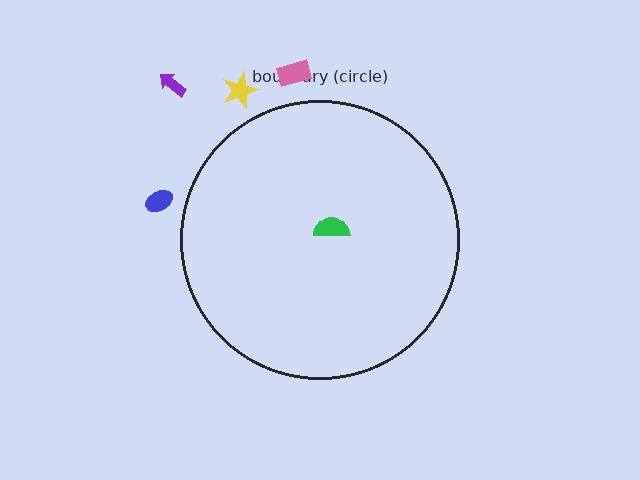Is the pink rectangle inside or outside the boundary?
Outside.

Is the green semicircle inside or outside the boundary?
Inside.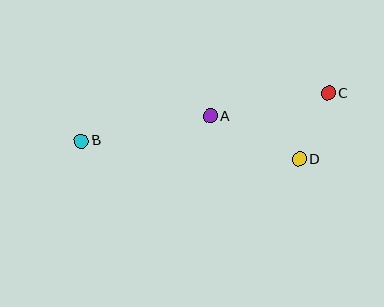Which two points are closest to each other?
Points C and D are closest to each other.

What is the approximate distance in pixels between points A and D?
The distance between A and D is approximately 99 pixels.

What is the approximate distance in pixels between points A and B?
The distance between A and B is approximately 131 pixels.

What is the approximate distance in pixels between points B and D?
The distance between B and D is approximately 219 pixels.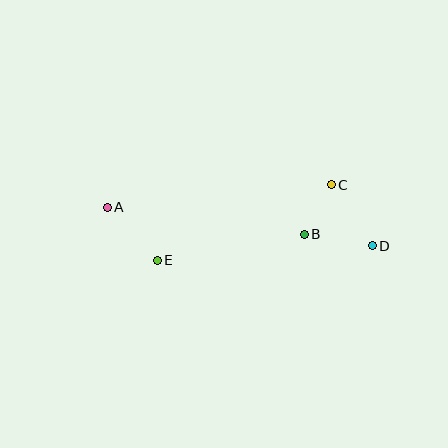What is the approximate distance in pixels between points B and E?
The distance between B and E is approximately 149 pixels.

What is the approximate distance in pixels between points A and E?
The distance between A and E is approximately 73 pixels.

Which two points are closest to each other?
Points B and C are closest to each other.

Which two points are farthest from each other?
Points A and D are farthest from each other.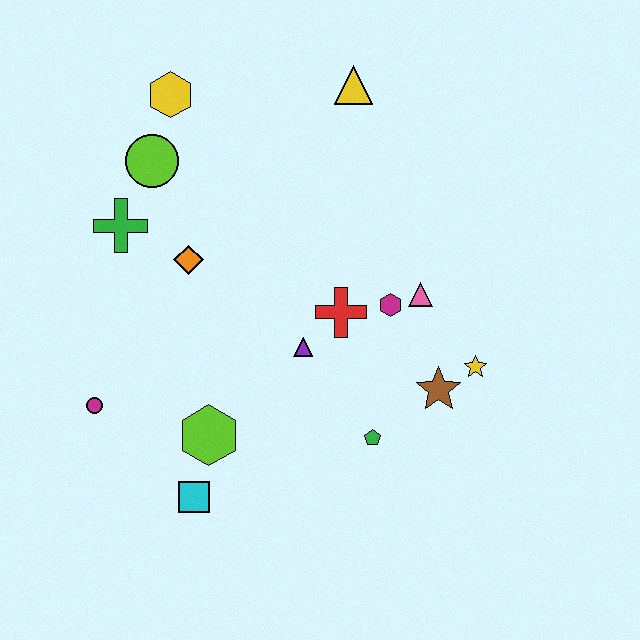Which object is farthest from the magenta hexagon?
The magenta circle is farthest from the magenta hexagon.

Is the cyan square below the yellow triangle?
Yes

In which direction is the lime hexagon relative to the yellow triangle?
The lime hexagon is below the yellow triangle.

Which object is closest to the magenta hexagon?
The pink triangle is closest to the magenta hexagon.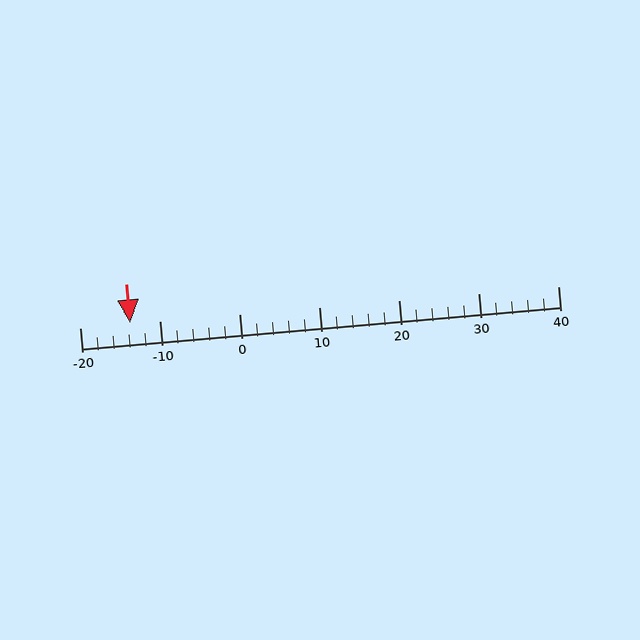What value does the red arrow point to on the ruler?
The red arrow points to approximately -14.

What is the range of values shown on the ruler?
The ruler shows values from -20 to 40.